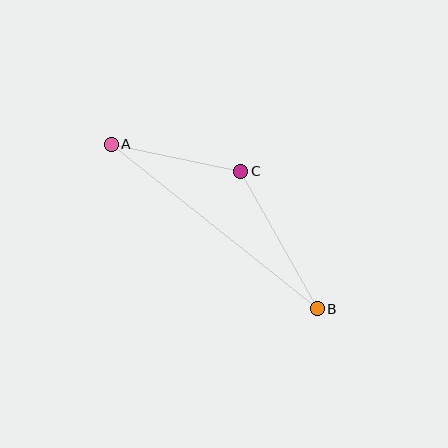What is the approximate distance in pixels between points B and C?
The distance between B and C is approximately 158 pixels.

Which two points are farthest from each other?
Points A and B are farthest from each other.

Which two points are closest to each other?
Points A and C are closest to each other.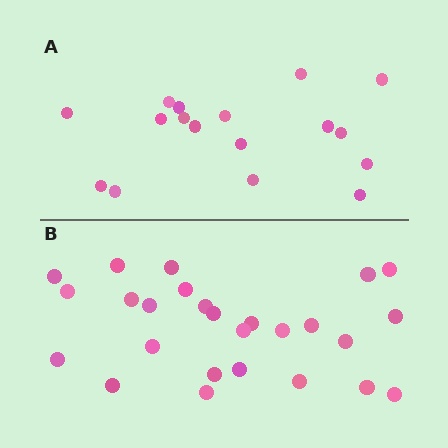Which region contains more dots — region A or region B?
Region B (the bottom region) has more dots.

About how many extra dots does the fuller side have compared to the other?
Region B has roughly 8 or so more dots than region A.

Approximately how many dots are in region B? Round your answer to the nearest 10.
About 30 dots. (The exact count is 26, which rounds to 30.)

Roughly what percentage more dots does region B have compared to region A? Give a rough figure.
About 55% more.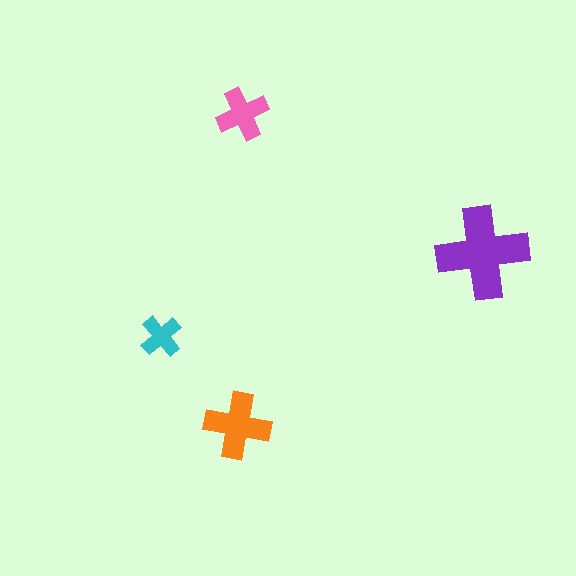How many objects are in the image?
There are 4 objects in the image.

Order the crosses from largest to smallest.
the purple one, the orange one, the pink one, the cyan one.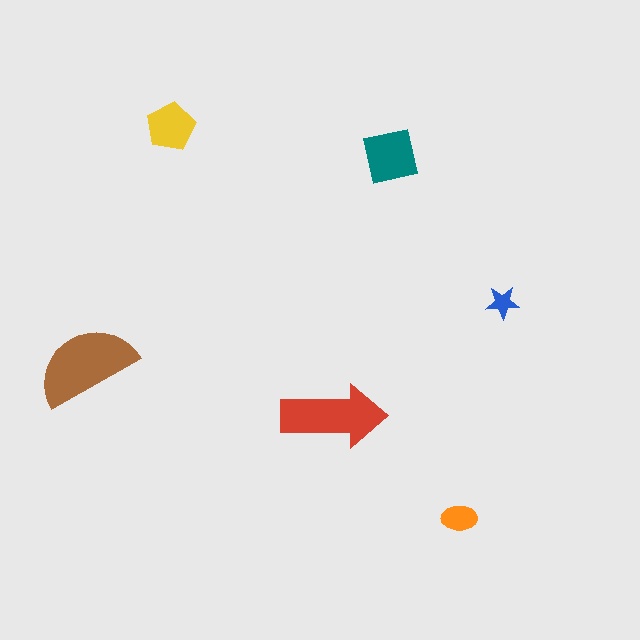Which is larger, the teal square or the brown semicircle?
The brown semicircle.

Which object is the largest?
The brown semicircle.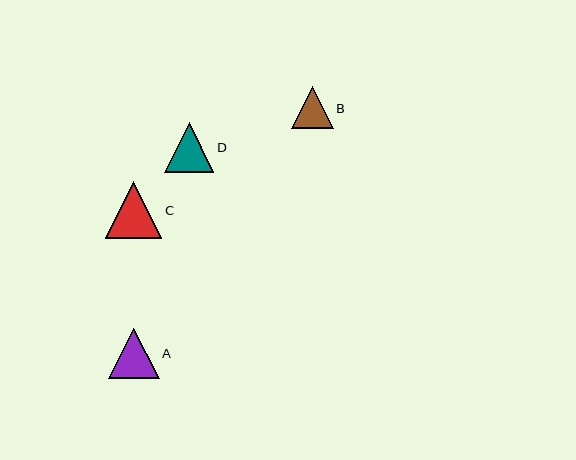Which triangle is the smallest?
Triangle B is the smallest with a size of approximately 41 pixels.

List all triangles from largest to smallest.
From largest to smallest: C, A, D, B.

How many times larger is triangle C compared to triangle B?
Triangle C is approximately 1.4 times the size of triangle B.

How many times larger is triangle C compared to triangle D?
Triangle C is approximately 1.1 times the size of triangle D.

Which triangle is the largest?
Triangle C is the largest with a size of approximately 57 pixels.